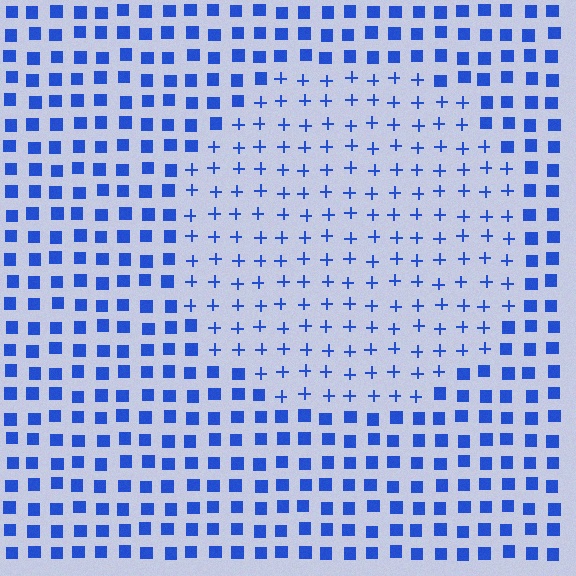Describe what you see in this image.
The image is filled with small blue elements arranged in a uniform grid. A circle-shaped region contains plus signs, while the surrounding area contains squares. The boundary is defined purely by the change in element shape.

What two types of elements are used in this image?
The image uses plus signs inside the circle region and squares outside it.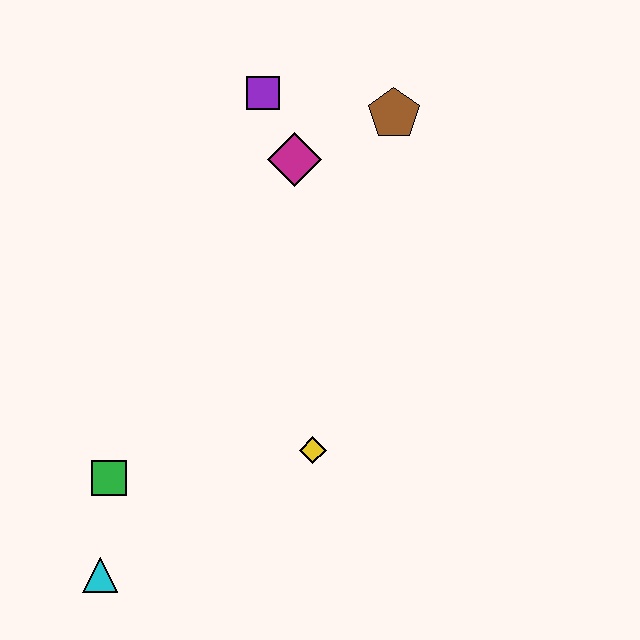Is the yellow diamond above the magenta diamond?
No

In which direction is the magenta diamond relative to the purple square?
The magenta diamond is below the purple square.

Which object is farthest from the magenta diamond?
The cyan triangle is farthest from the magenta diamond.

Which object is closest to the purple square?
The magenta diamond is closest to the purple square.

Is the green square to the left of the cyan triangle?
No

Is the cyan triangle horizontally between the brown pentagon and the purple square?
No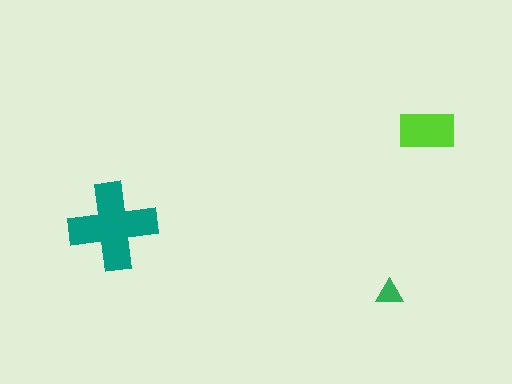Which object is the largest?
The teal cross.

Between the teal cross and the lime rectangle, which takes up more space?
The teal cross.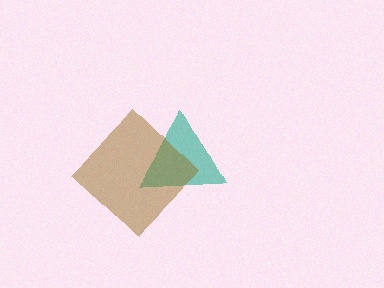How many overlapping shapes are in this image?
There are 2 overlapping shapes in the image.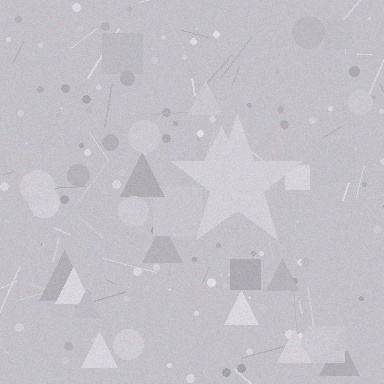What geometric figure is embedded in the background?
A star is embedded in the background.